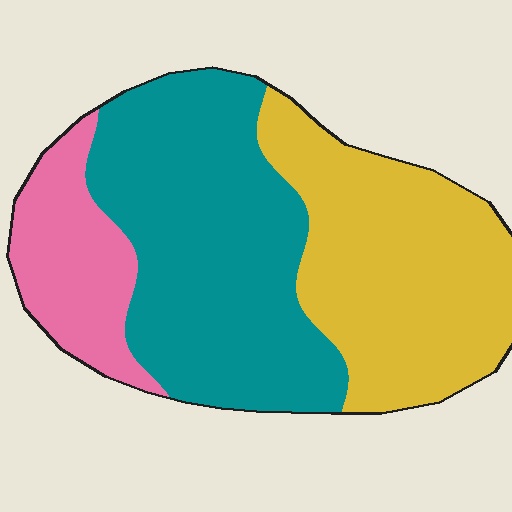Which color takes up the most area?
Teal, at roughly 45%.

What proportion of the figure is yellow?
Yellow covers roughly 40% of the figure.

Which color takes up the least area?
Pink, at roughly 15%.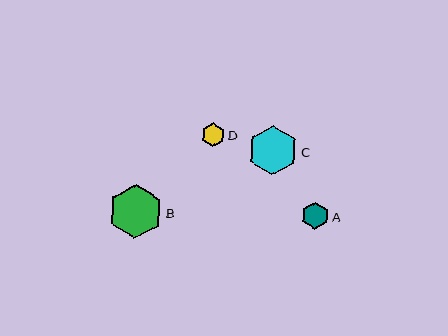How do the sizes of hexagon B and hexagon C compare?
Hexagon B and hexagon C are approximately the same size.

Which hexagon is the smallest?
Hexagon D is the smallest with a size of approximately 24 pixels.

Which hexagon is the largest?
Hexagon B is the largest with a size of approximately 54 pixels.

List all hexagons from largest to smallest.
From largest to smallest: B, C, A, D.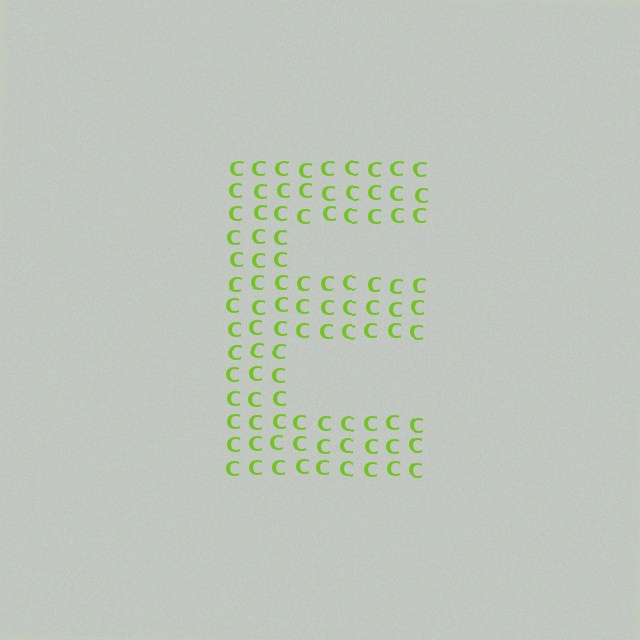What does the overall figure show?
The overall figure shows the letter E.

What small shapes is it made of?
It is made of small letter C's.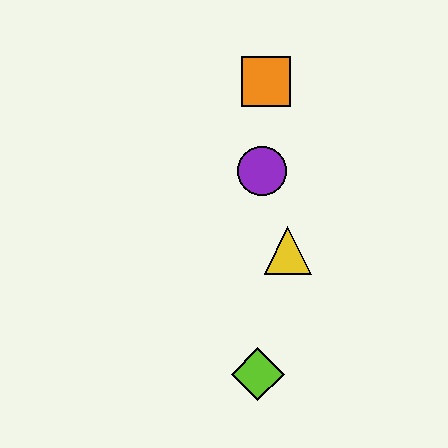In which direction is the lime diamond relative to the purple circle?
The lime diamond is below the purple circle.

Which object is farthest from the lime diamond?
The orange square is farthest from the lime diamond.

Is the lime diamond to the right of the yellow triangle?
No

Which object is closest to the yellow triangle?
The purple circle is closest to the yellow triangle.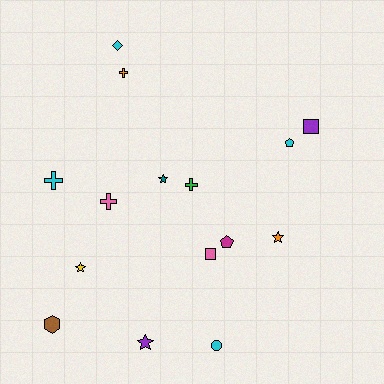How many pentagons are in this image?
There are 2 pentagons.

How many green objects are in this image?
There is 1 green object.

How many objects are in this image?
There are 15 objects.